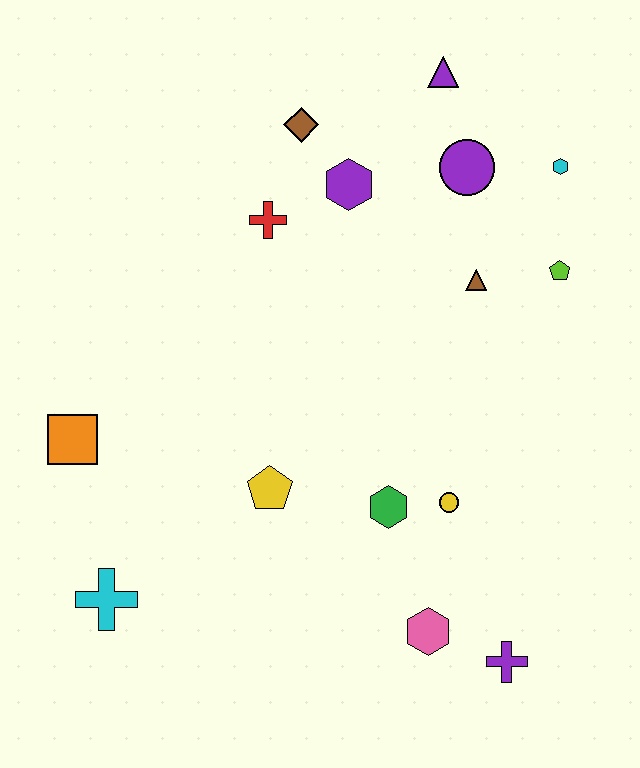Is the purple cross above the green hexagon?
No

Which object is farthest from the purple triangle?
The cyan cross is farthest from the purple triangle.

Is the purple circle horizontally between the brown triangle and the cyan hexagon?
No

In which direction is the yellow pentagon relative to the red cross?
The yellow pentagon is below the red cross.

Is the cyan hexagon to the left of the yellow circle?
No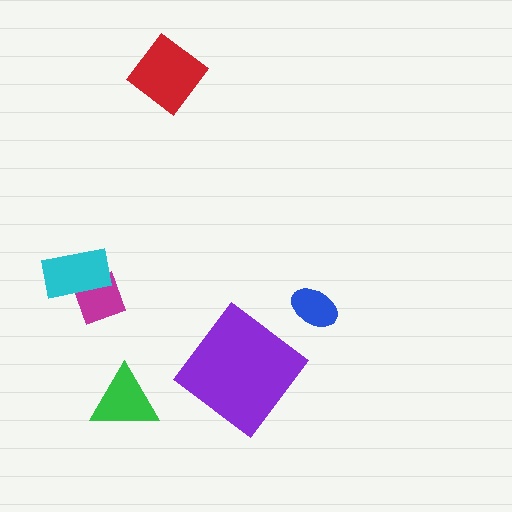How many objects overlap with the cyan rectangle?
1 object overlaps with the cyan rectangle.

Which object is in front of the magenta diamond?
The cyan rectangle is in front of the magenta diamond.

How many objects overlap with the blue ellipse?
0 objects overlap with the blue ellipse.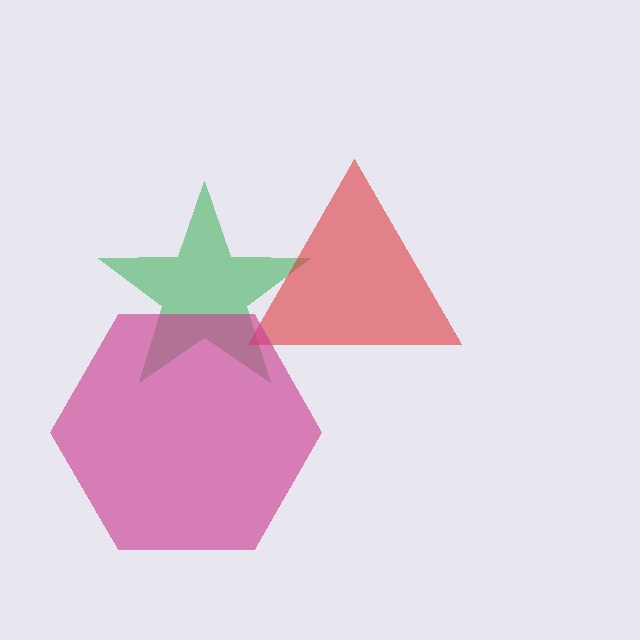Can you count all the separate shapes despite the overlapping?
Yes, there are 3 separate shapes.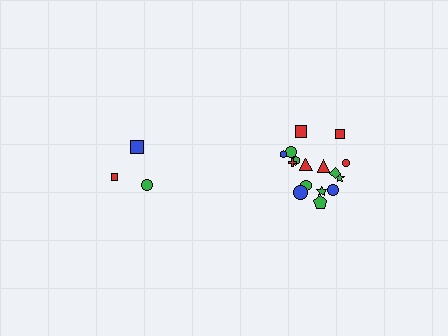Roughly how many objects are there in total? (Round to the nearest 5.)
Roughly 20 objects in total.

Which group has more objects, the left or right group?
The right group.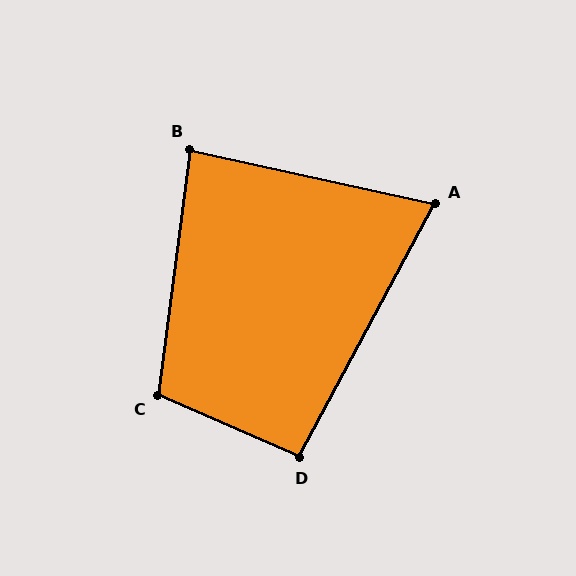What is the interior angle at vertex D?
Approximately 95 degrees (approximately right).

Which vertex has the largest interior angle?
C, at approximately 106 degrees.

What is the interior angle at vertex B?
Approximately 85 degrees (approximately right).